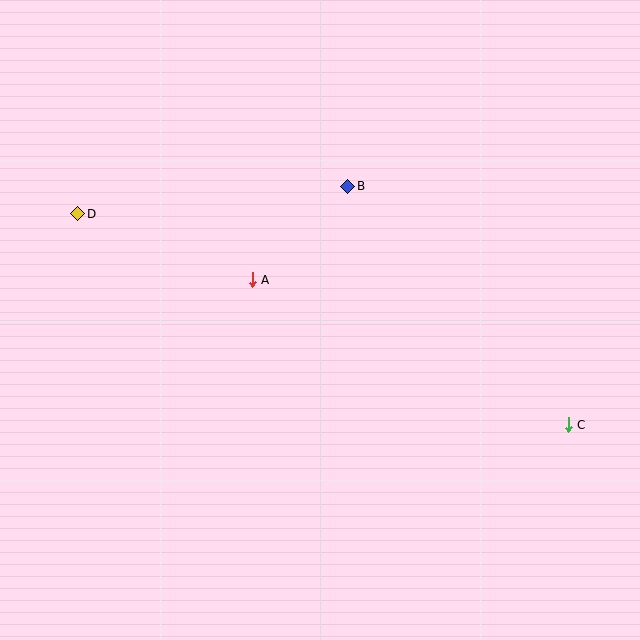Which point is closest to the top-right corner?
Point B is closest to the top-right corner.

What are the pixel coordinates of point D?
Point D is at (78, 214).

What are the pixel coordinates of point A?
Point A is at (252, 280).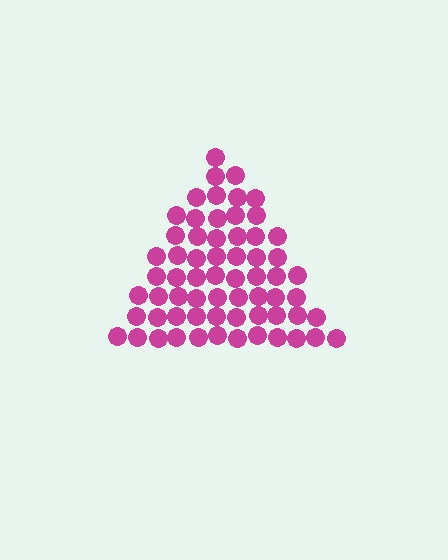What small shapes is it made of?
It is made of small circles.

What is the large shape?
The large shape is a triangle.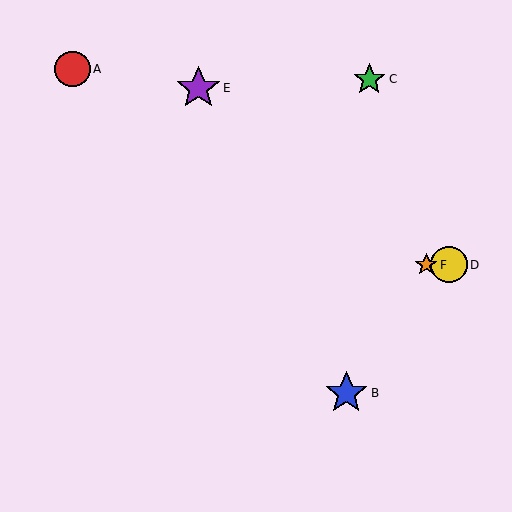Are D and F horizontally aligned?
Yes, both are at y≈265.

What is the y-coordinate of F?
Object F is at y≈265.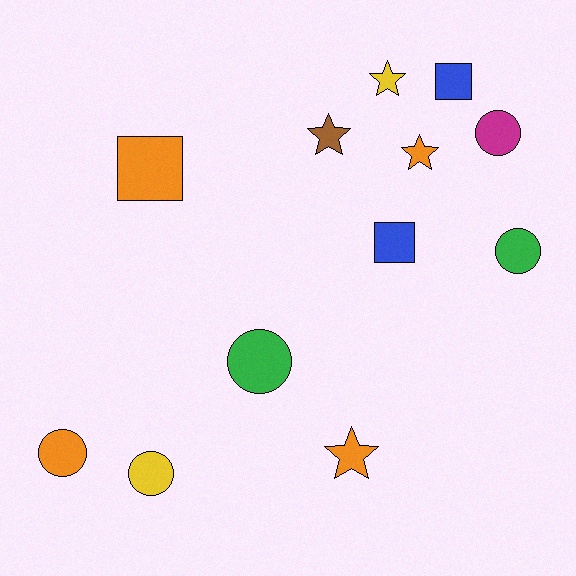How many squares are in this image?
There are 3 squares.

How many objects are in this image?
There are 12 objects.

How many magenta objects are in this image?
There is 1 magenta object.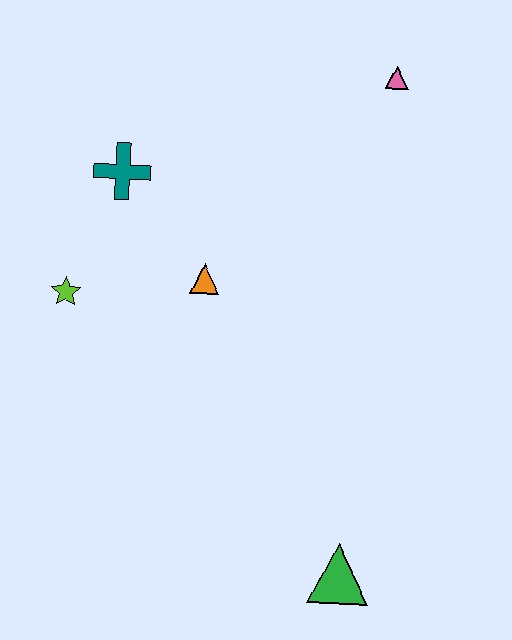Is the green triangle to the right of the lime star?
Yes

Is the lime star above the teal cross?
No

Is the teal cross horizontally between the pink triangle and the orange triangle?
No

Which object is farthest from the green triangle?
The pink triangle is farthest from the green triangle.